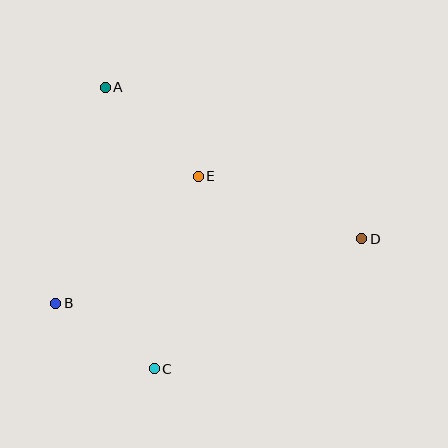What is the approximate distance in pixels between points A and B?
The distance between A and B is approximately 222 pixels.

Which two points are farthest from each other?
Points B and D are farthest from each other.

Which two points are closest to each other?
Points B and C are closest to each other.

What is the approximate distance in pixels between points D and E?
The distance between D and E is approximately 175 pixels.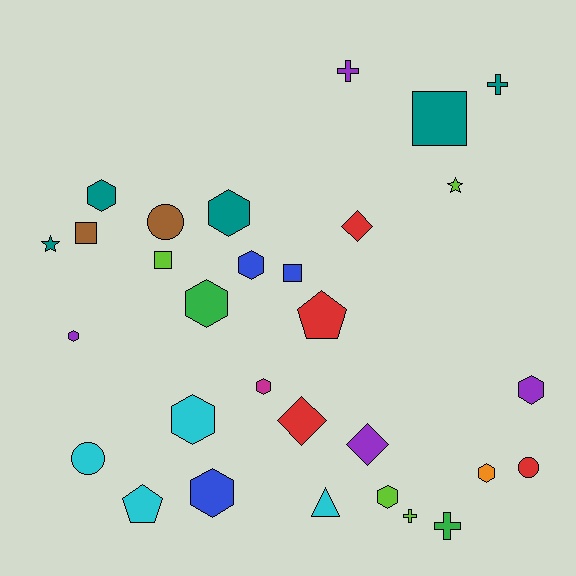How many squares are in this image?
There are 4 squares.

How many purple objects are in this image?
There are 4 purple objects.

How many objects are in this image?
There are 30 objects.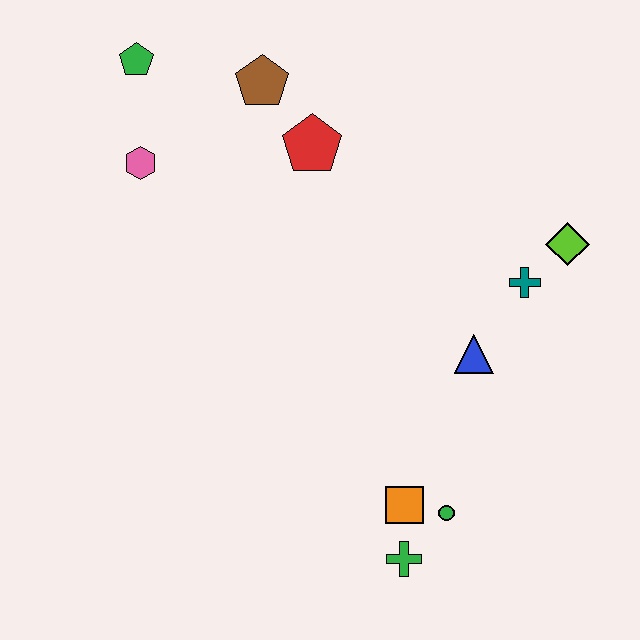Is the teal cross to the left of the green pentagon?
No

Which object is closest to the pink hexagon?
The green pentagon is closest to the pink hexagon.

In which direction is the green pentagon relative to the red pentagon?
The green pentagon is to the left of the red pentagon.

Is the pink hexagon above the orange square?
Yes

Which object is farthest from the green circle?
The green pentagon is farthest from the green circle.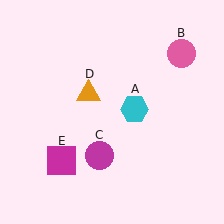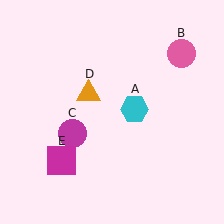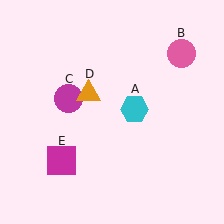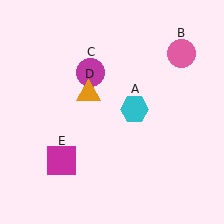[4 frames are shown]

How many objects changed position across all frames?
1 object changed position: magenta circle (object C).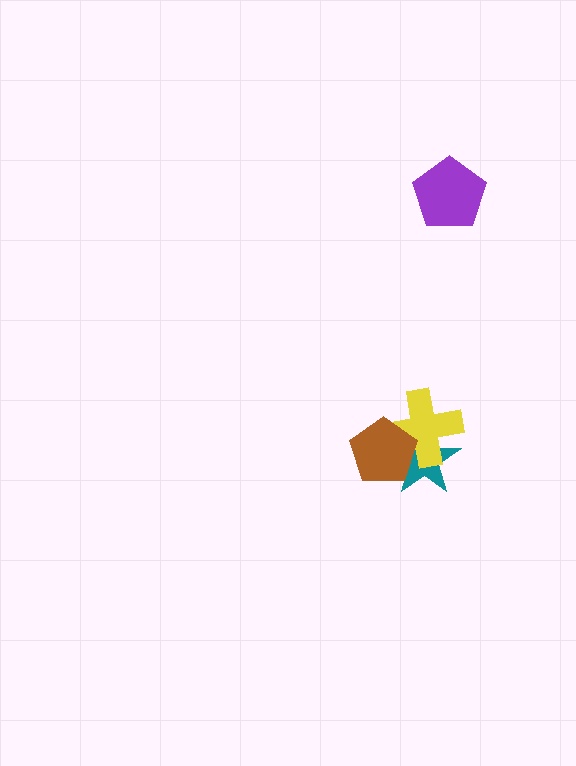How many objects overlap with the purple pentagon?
0 objects overlap with the purple pentagon.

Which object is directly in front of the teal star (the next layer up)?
The yellow cross is directly in front of the teal star.